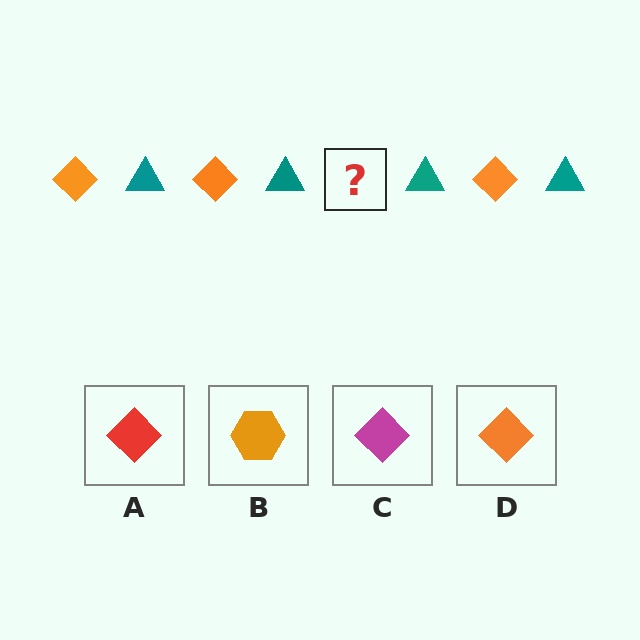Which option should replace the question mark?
Option D.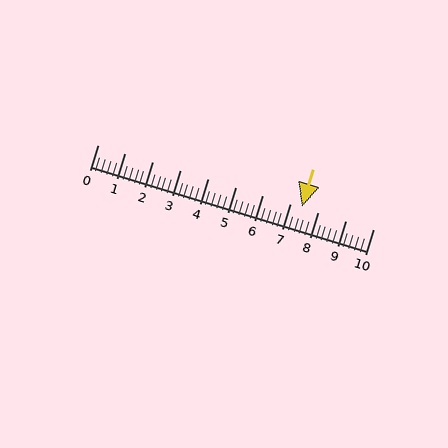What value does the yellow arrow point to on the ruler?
The yellow arrow points to approximately 7.4.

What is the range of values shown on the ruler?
The ruler shows values from 0 to 10.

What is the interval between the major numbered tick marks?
The major tick marks are spaced 1 units apart.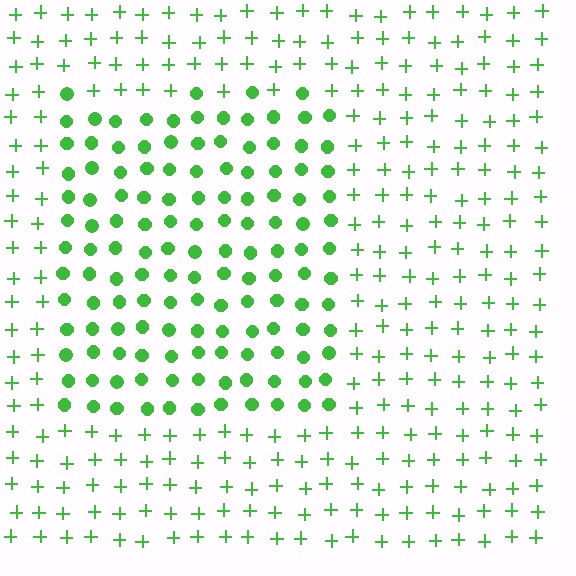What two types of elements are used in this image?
The image uses circles inside the rectangle region and plus signs outside it.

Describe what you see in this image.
The image is filled with small green elements arranged in a uniform grid. A rectangle-shaped region contains circles, while the surrounding area contains plus signs. The boundary is defined purely by the change in element shape.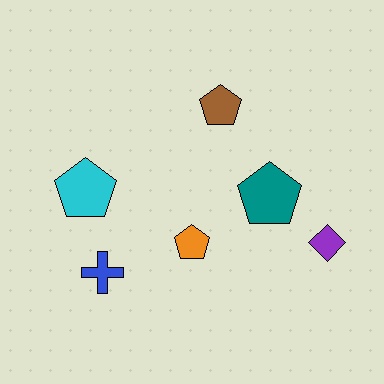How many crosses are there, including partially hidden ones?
There is 1 cross.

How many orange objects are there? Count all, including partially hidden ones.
There is 1 orange object.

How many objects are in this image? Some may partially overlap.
There are 6 objects.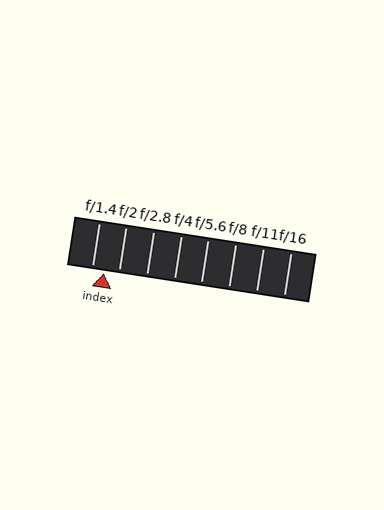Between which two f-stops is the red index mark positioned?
The index mark is between f/1.4 and f/2.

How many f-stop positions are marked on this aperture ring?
There are 8 f-stop positions marked.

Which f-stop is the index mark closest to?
The index mark is closest to f/1.4.